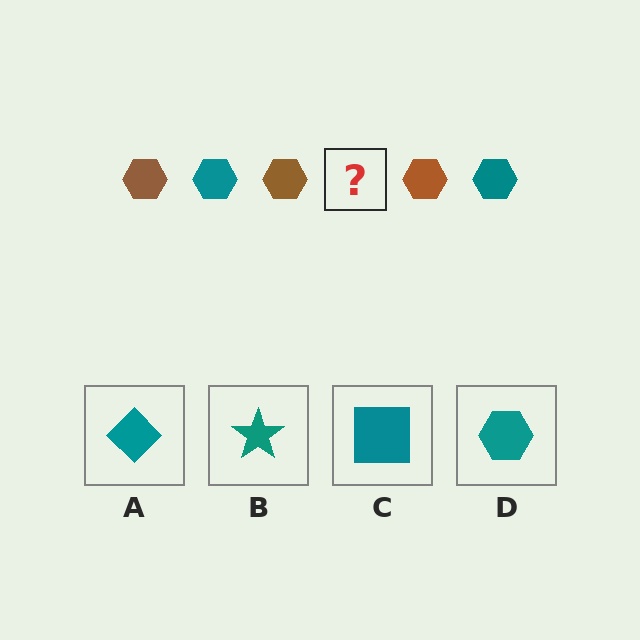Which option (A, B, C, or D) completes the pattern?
D.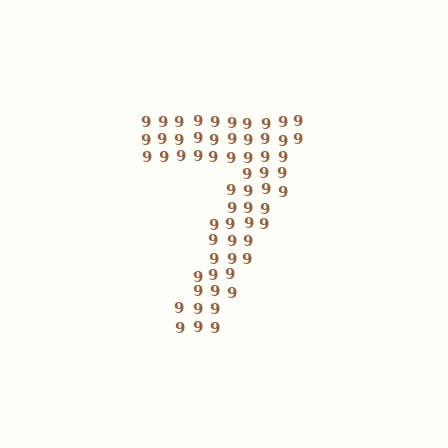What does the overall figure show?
The overall figure shows the digit 7.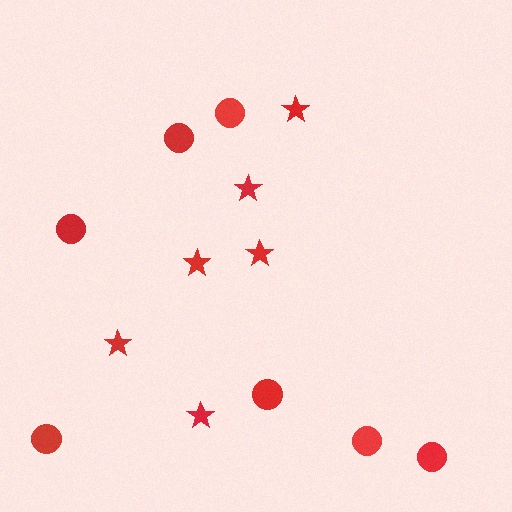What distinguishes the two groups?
There are 2 groups: one group of stars (6) and one group of circles (7).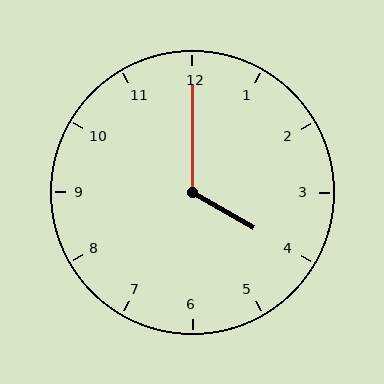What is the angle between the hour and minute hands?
Approximately 120 degrees.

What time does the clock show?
4:00.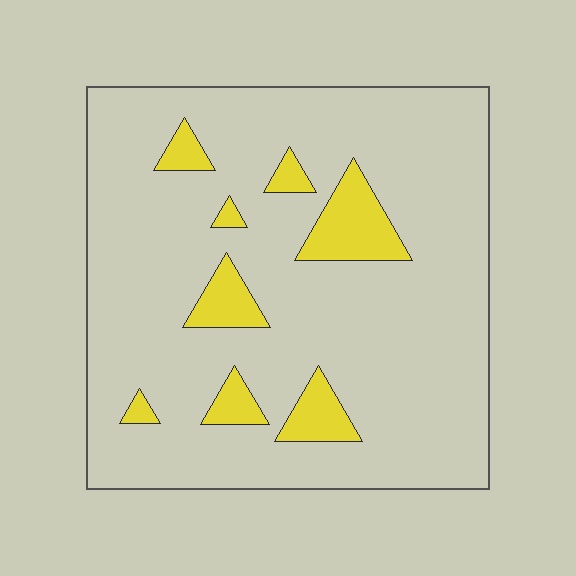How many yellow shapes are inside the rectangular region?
8.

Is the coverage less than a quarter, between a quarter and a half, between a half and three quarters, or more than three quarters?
Less than a quarter.